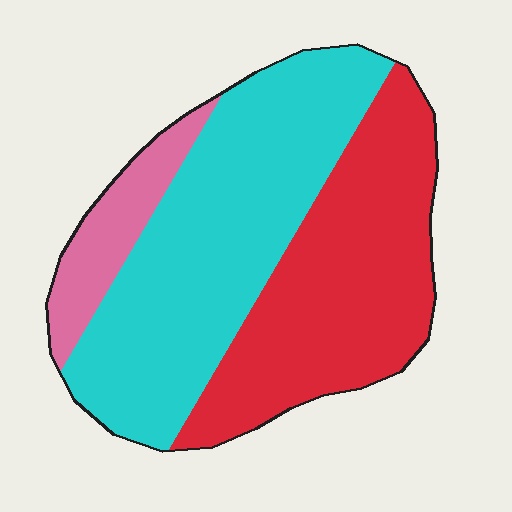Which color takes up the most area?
Cyan, at roughly 50%.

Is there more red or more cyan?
Cyan.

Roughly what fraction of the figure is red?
Red covers about 40% of the figure.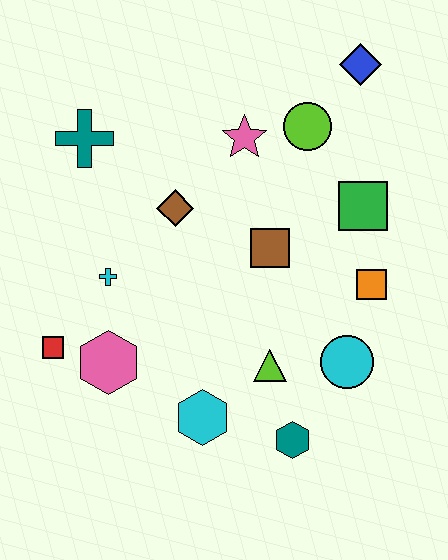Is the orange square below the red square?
No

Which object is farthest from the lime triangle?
The blue diamond is farthest from the lime triangle.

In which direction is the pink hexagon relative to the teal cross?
The pink hexagon is below the teal cross.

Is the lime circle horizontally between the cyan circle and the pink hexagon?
Yes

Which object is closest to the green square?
The orange square is closest to the green square.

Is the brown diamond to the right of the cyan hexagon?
No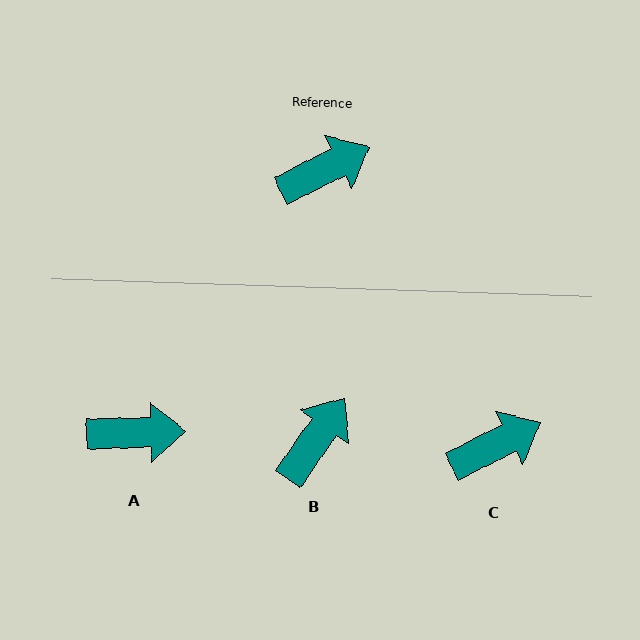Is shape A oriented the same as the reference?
No, it is off by about 25 degrees.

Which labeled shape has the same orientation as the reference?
C.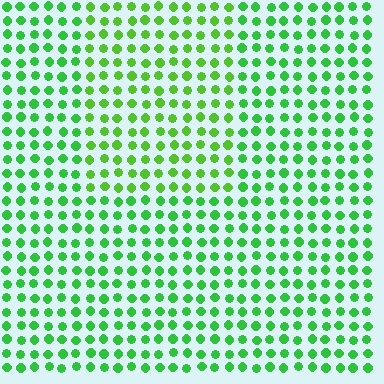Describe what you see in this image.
The image is filled with small green elements in a uniform arrangement. A rectangle-shaped region is visible where the elements are tinted to a slightly different hue, forming a subtle color boundary.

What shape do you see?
I see a rectangle.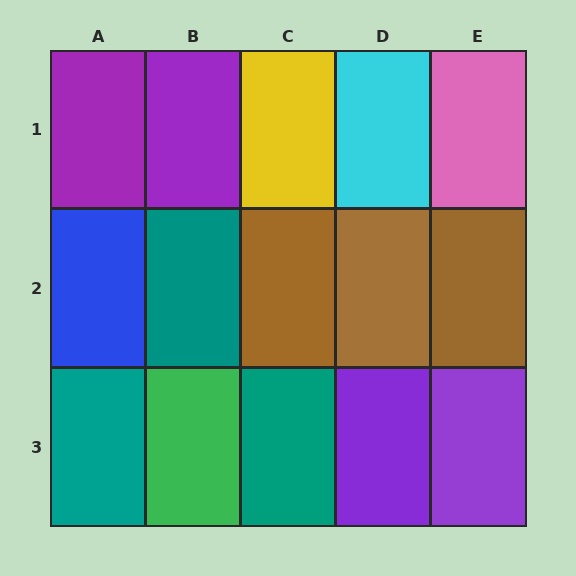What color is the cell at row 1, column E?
Pink.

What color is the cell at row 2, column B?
Teal.